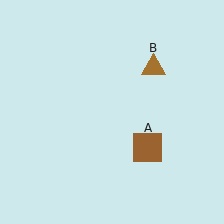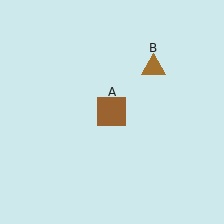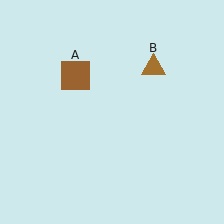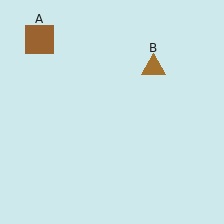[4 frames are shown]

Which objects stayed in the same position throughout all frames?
Brown triangle (object B) remained stationary.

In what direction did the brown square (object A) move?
The brown square (object A) moved up and to the left.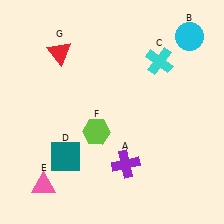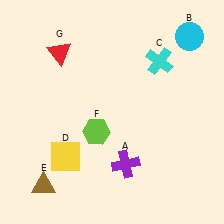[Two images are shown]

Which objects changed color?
D changed from teal to yellow. E changed from pink to brown.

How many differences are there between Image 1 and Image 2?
There are 2 differences between the two images.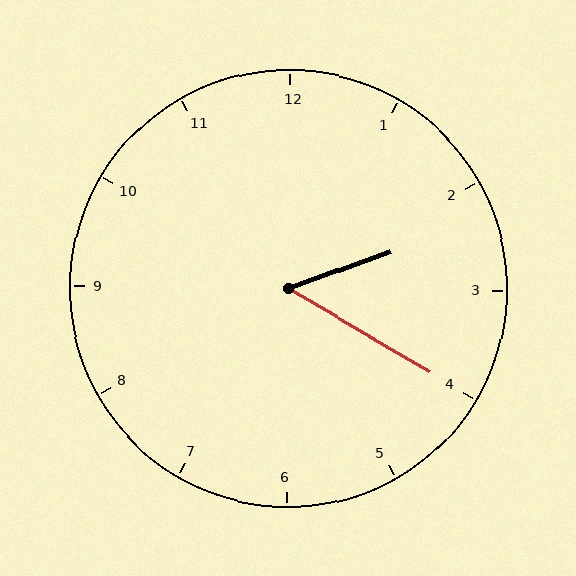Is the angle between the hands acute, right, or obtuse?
It is acute.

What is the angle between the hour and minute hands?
Approximately 50 degrees.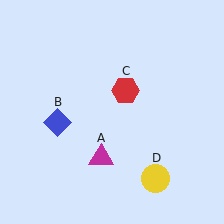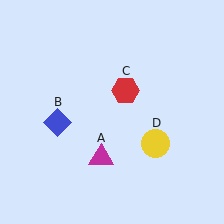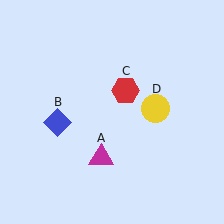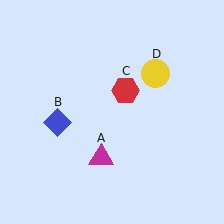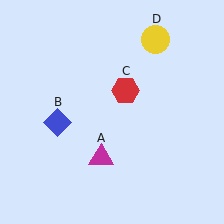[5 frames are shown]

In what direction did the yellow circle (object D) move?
The yellow circle (object D) moved up.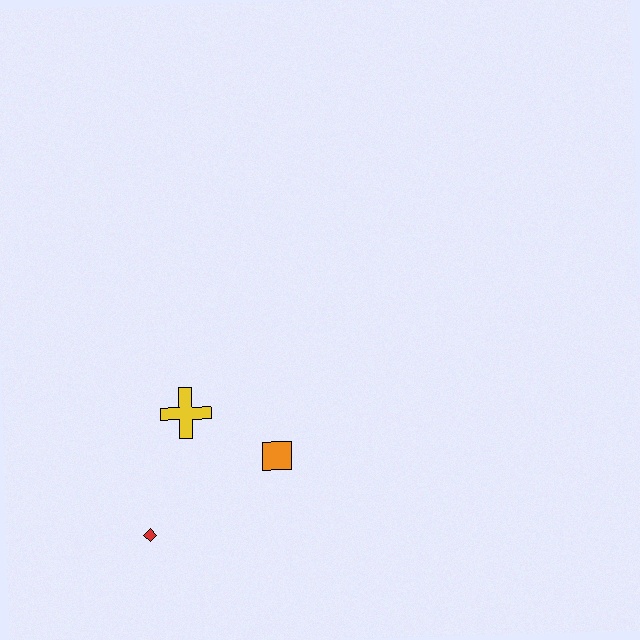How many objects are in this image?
There are 3 objects.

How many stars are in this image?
There are no stars.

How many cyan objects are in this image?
There are no cyan objects.